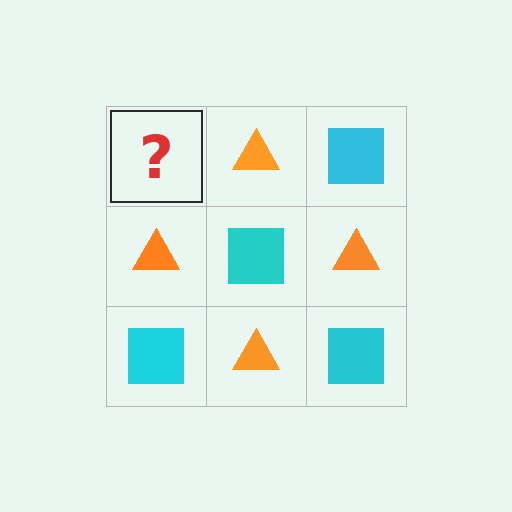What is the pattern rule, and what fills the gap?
The rule is that it alternates cyan square and orange triangle in a checkerboard pattern. The gap should be filled with a cyan square.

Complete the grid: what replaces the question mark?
The question mark should be replaced with a cyan square.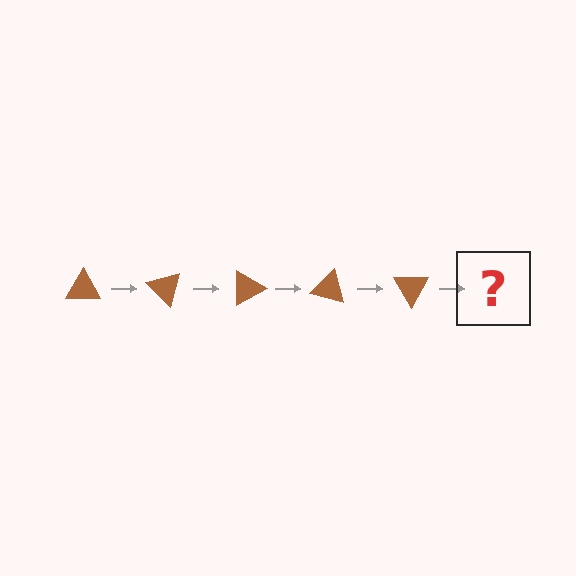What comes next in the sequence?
The next element should be a brown triangle rotated 225 degrees.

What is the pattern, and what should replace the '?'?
The pattern is that the triangle rotates 45 degrees each step. The '?' should be a brown triangle rotated 225 degrees.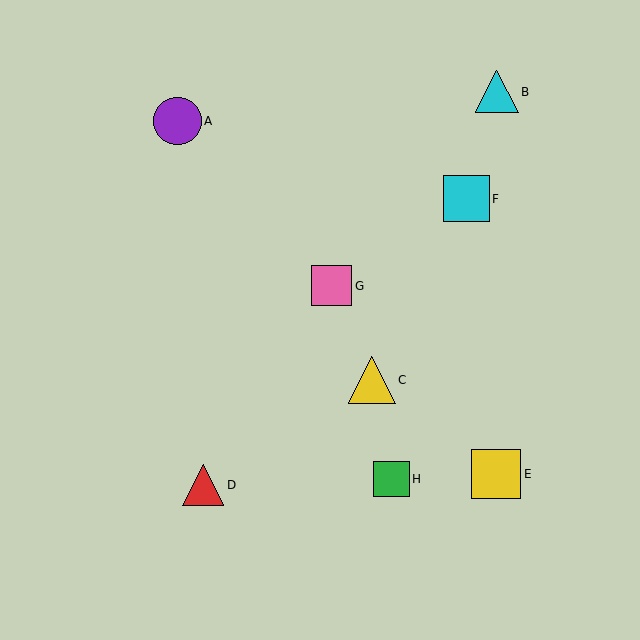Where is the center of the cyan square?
The center of the cyan square is at (466, 199).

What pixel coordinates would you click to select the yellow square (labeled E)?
Click at (496, 474) to select the yellow square E.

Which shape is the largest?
The yellow square (labeled E) is the largest.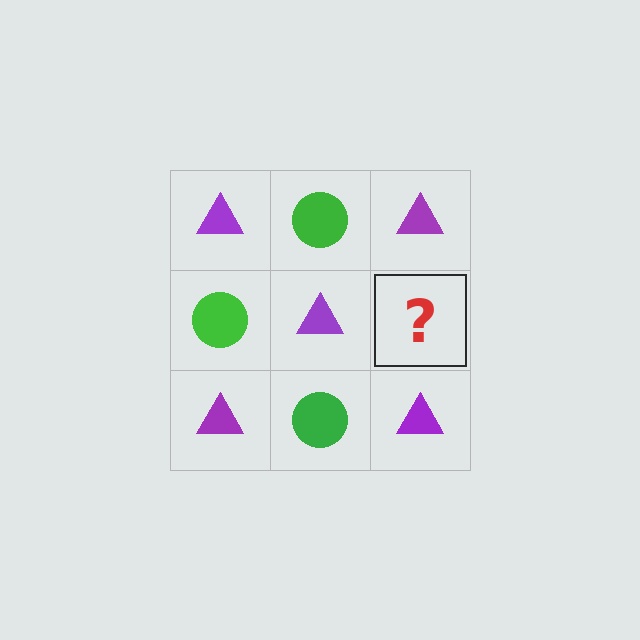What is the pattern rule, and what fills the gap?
The rule is that it alternates purple triangle and green circle in a checkerboard pattern. The gap should be filled with a green circle.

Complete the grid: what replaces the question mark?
The question mark should be replaced with a green circle.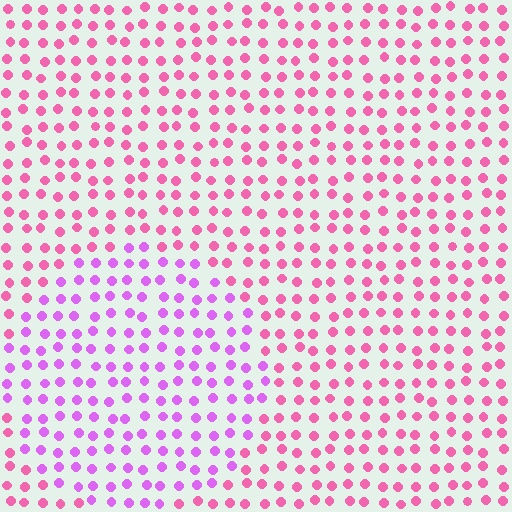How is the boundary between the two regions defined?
The boundary is defined purely by a slight shift in hue (about 38 degrees). Spacing, size, and orientation are identical on both sides.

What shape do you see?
I see a circle.